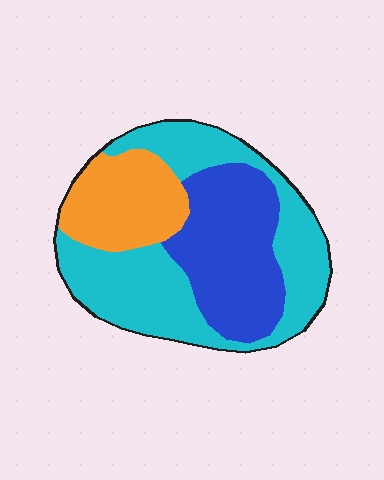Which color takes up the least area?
Orange, at roughly 20%.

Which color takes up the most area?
Cyan, at roughly 45%.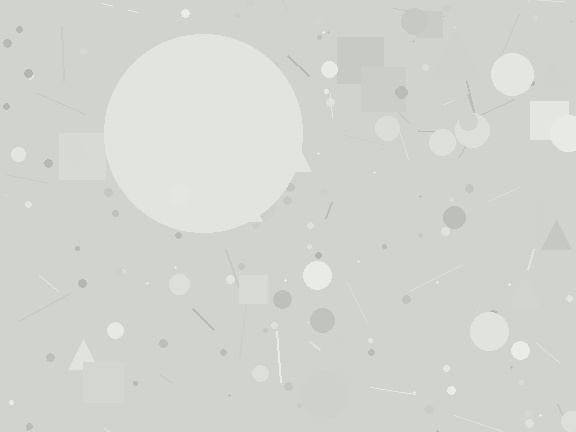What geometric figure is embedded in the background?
A circle is embedded in the background.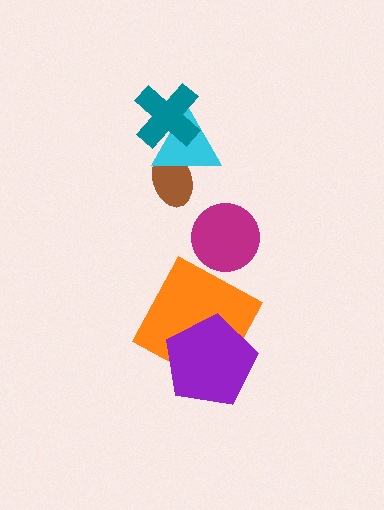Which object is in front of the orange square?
The purple pentagon is in front of the orange square.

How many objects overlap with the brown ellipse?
1 object overlaps with the brown ellipse.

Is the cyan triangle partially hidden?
Yes, it is partially covered by another shape.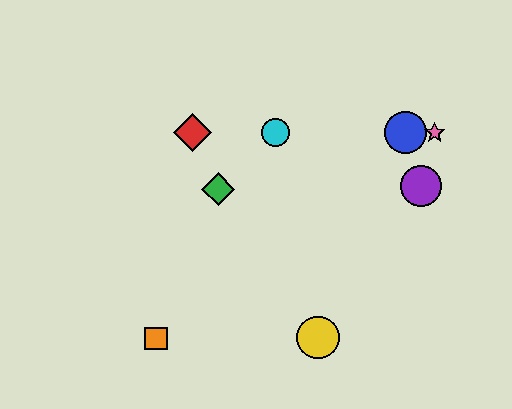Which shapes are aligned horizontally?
The red diamond, the blue circle, the cyan circle, the pink star are aligned horizontally.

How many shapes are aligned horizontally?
4 shapes (the red diamond, the blue circle, the cyan circle, the pink star) are aligned horizontally.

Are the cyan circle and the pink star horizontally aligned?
Yes, both are at y≈133.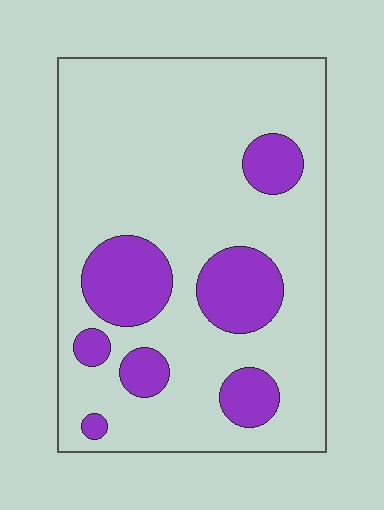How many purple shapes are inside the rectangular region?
7.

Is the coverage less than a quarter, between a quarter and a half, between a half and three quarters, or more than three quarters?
Less than a quarter.